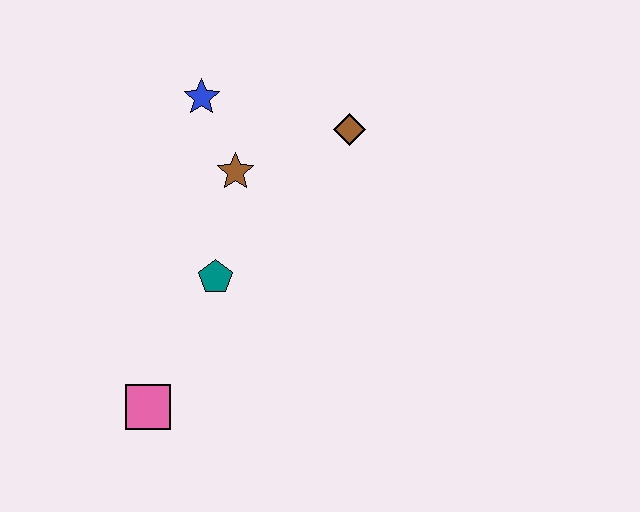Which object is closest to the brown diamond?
The brown star is closest to the brown diamond.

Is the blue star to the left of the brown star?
Yes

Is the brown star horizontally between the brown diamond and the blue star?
Yes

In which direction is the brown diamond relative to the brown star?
The brown diamond is to the right of the brown star.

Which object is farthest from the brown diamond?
The pink square is farthest from the brown diamond.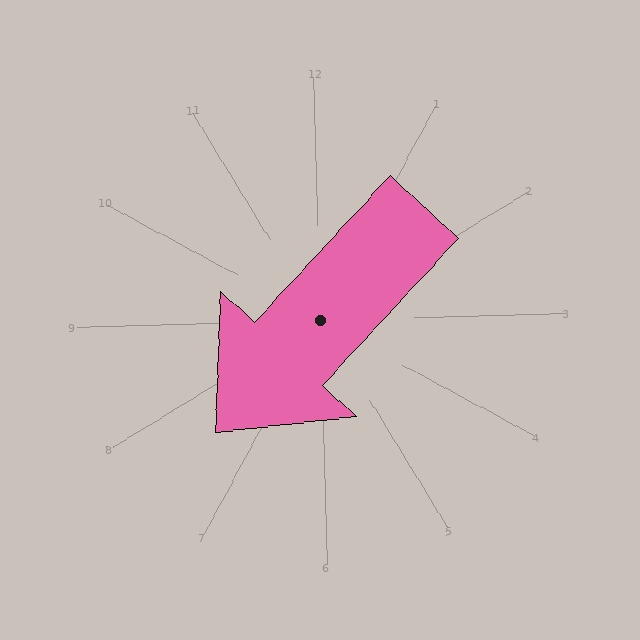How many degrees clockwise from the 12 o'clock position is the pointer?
Approximately 224 degrees.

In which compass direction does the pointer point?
Southwest.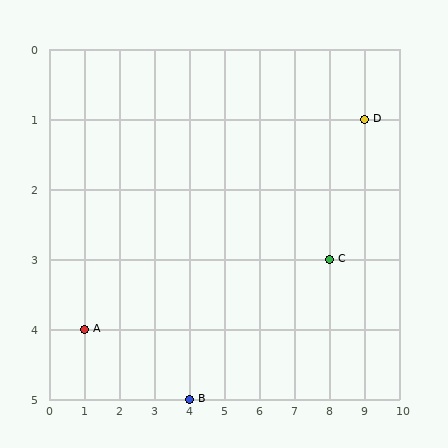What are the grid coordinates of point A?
Point A is at grid coordinates (1, 4).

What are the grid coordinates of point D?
Point D is at grid coordinates (9, 1).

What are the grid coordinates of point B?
Point B is at grid coordinates (4, 5).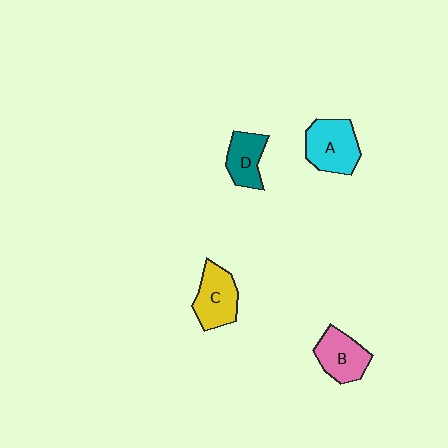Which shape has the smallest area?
Shape D (teal).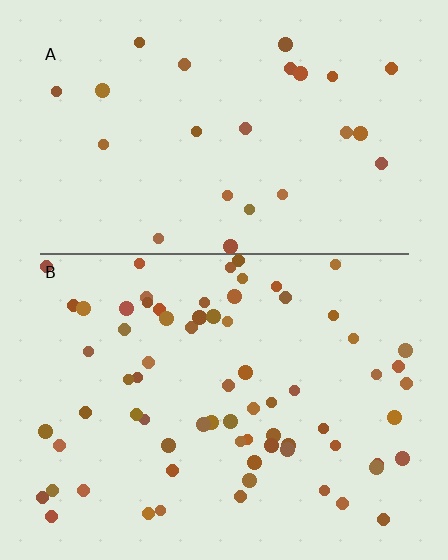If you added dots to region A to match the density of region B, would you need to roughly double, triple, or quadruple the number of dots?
Approximately triple.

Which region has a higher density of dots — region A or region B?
B (the bottom).